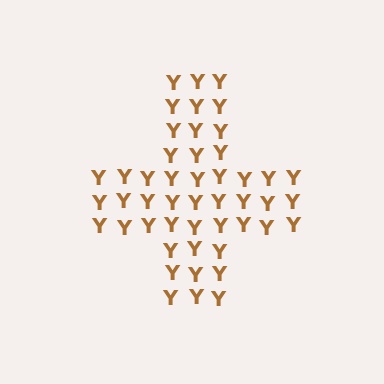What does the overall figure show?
The overall figure shows a cross.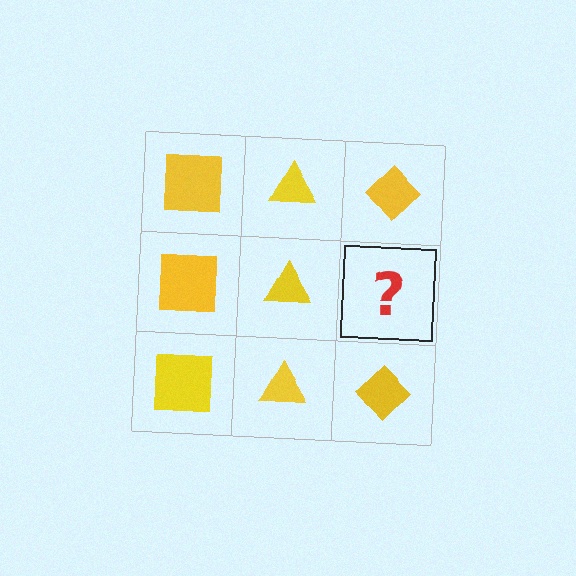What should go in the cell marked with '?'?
The missing cell should contain a yellow diamond.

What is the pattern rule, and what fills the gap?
The rule is that each column has a consistent shape. The gap should be filled with a yellow diamond.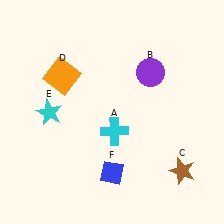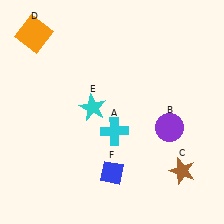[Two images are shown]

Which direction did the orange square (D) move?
The orange square (D) moved up.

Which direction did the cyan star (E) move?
The cyan star (E) moved right.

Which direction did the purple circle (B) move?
The purple circle (B) moved down.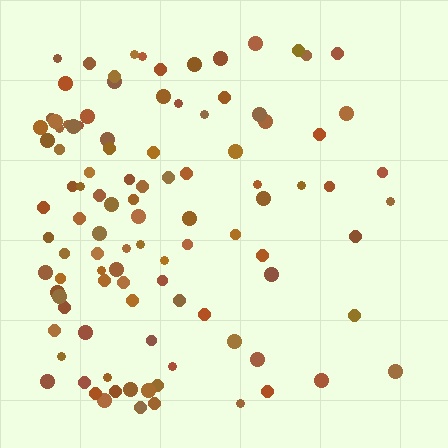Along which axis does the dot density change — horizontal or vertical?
Horizontal.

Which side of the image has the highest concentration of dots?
The left.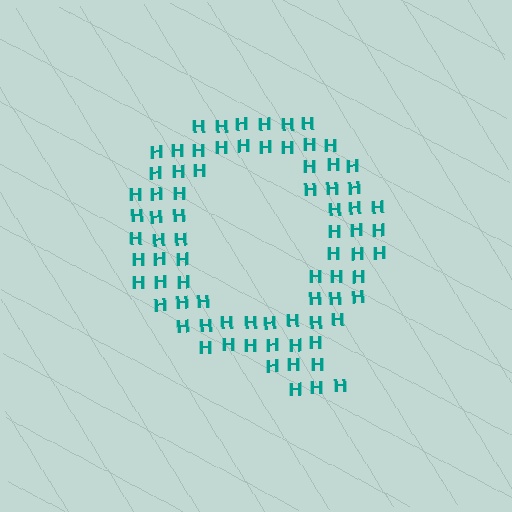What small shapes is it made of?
It is made of small letter H's.